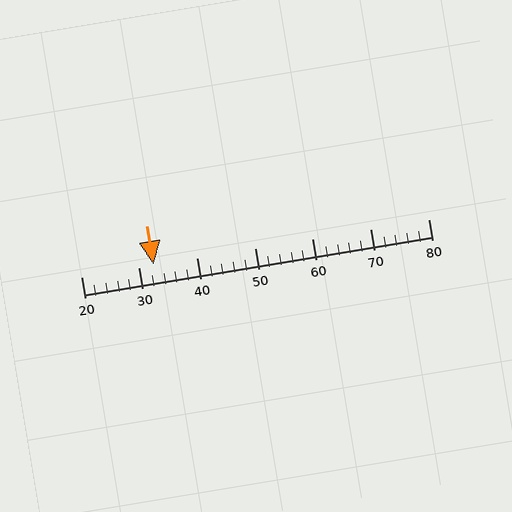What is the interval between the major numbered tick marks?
The major tick marks are spaced 10 units apart.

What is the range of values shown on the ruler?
The ruler shows values from 20 to 80.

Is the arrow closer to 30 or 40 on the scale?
The arrow is closer to 30.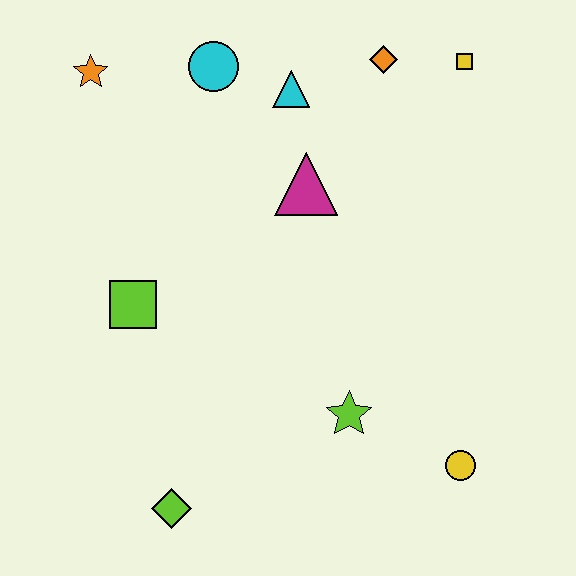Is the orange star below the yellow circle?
No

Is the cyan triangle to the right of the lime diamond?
Yes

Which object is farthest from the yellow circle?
The orange star is farthest from the yellow circle.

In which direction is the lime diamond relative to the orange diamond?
The lime diamond is below the orange diamond.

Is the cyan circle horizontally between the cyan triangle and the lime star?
No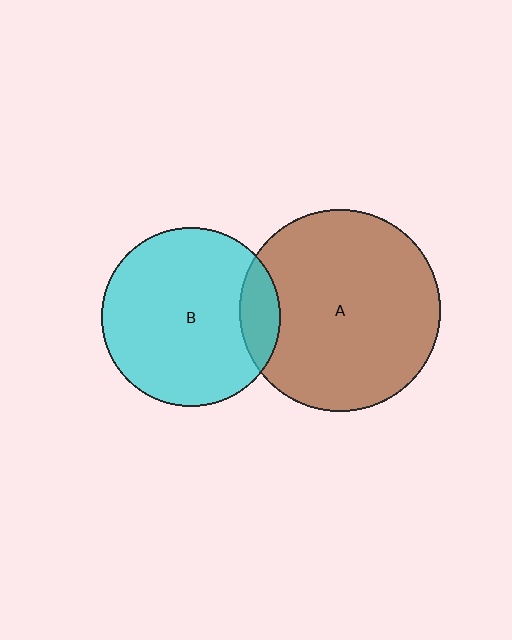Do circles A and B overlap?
Yes.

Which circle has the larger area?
Circle A (brown).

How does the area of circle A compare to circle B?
Approximately 1.3 times.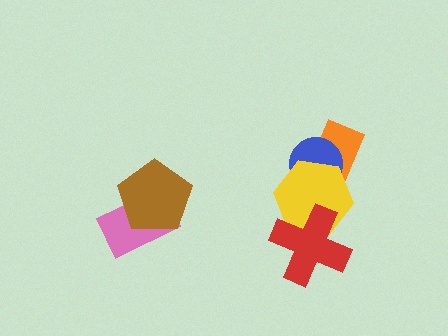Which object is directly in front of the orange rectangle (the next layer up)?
The blue circle is directly in front of the orange rectangle.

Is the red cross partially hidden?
No, no other shape covers it.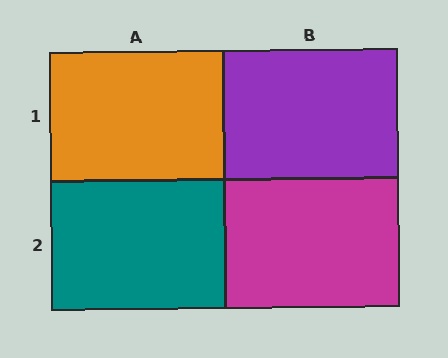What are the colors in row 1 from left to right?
Orange, purple.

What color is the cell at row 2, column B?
Magenta.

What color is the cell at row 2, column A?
Teal.